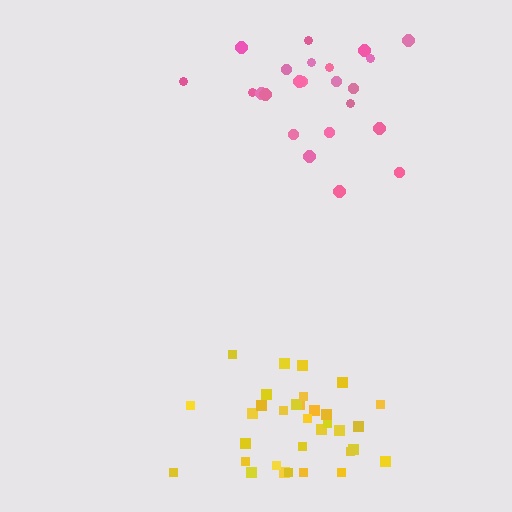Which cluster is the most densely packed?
Yellow.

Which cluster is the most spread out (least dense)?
Pink.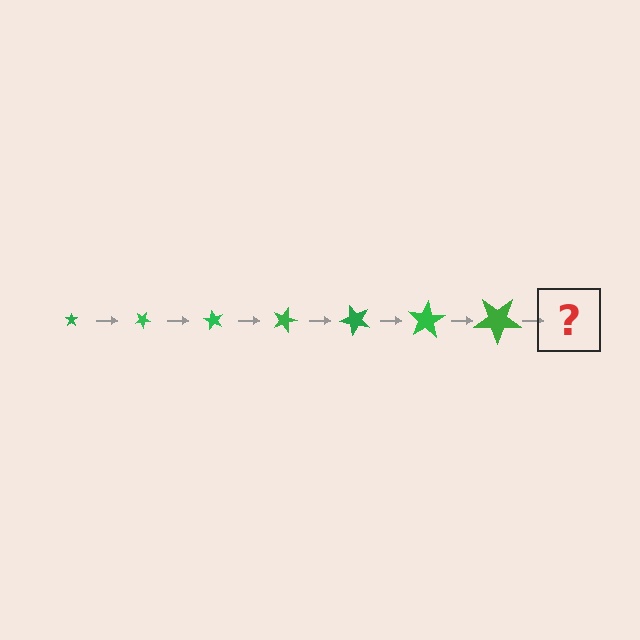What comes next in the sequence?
The next element should be a star, larger than the previous one and rotated 210 degrees from the start.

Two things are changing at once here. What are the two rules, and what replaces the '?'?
The two rules are that the star grows larger each step and it rotates 30 degrees each step. The '?' should be a star, larger than the previous one and rotated 210 degrees from the start.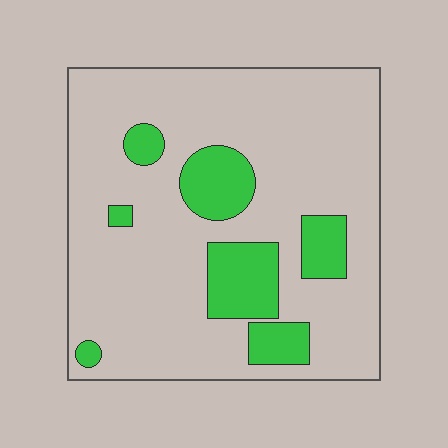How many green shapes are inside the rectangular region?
7.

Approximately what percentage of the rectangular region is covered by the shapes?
Approximately 20%.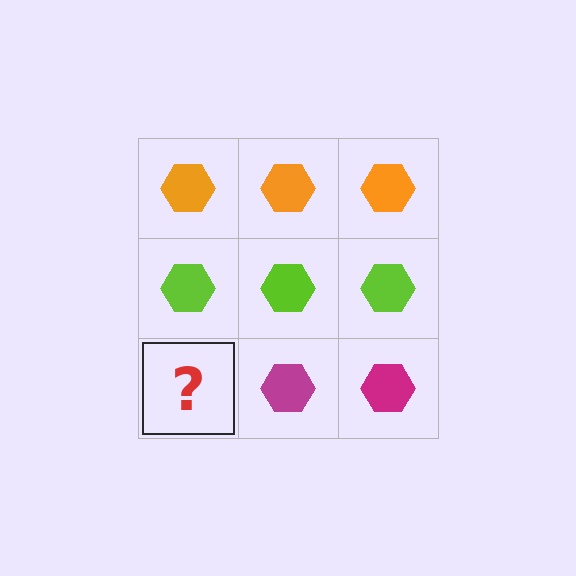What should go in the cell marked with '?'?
The missing cell should contain a magenta hexagon.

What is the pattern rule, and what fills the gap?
The rule is that each row has a consistent color. The gap should be filled with a magenta hexagon.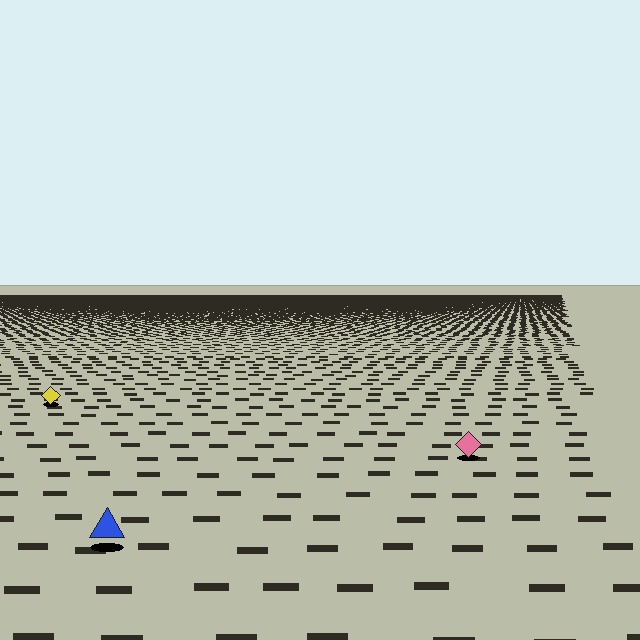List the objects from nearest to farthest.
From nearest to farthest: the blue triangle, the pink diamond, the yellow diamond.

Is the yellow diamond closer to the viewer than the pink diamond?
No. The pink diamond is closer — you can tell from the texture gradient: the ground texture is coarser near it.